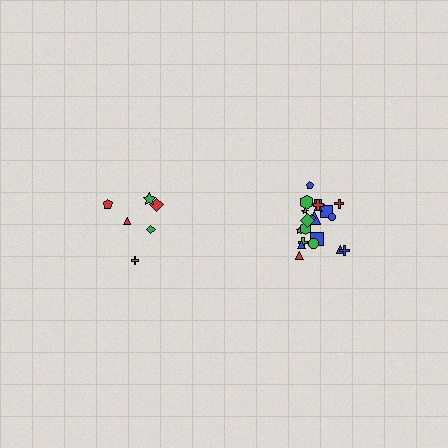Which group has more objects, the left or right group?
The right group.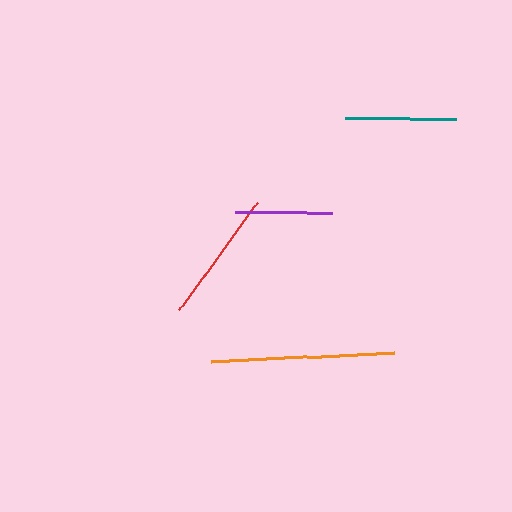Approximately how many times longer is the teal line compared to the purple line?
The teal line is approximately 1.1 times the length of the purple line.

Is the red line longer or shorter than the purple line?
The red line is longer than the purple line.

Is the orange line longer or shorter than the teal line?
The orange line is longer than the teal line.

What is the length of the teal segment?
The teal segment is approximately 111 pixels long.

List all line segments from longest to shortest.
From longest to shortest: orange, red, teal, purple.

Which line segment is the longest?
The orange line is the longest at approximately 183 pixels.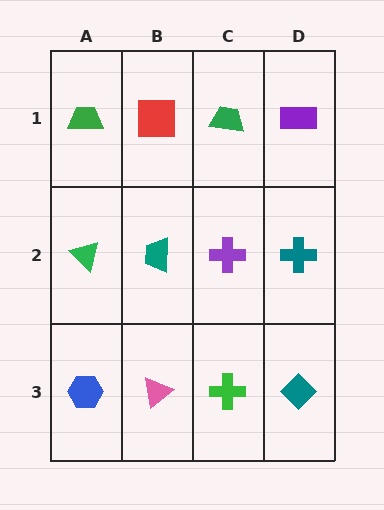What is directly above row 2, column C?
A green trapezoid.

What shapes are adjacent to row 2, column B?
A red square (row 1, column B), a pink triangle (row 3, column B), a green triangle (row 2, column A), a purple cross (row 2, column C).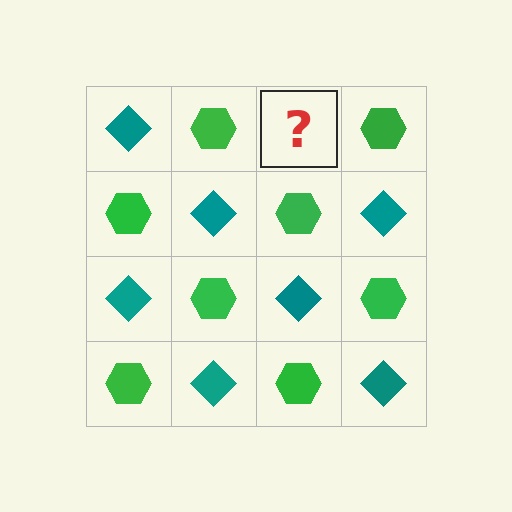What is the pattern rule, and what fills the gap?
The rule is that it alternates teal diamond and green hexagon in a checkerboard pattern. The gap should be filled with a teal diamond.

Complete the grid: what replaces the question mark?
The question mark should be replaced with a teal diamond.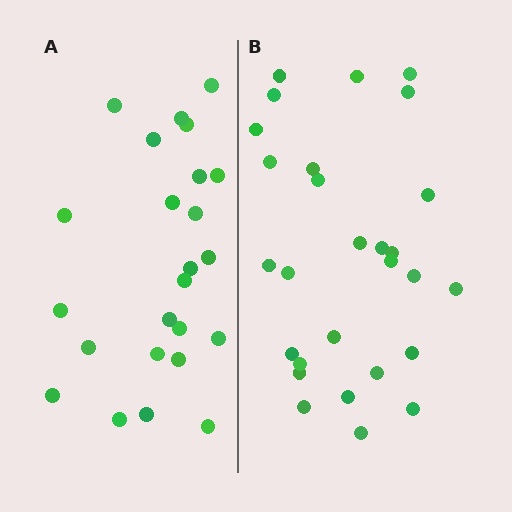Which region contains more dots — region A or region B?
Region B (the right region) has more dots.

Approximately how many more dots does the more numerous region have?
Region B has about 4 more dots than region A.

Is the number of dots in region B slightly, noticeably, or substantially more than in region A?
Region B has only slightly more — the two regions are fairly close. The ratio is roughly 1.2 to 1.